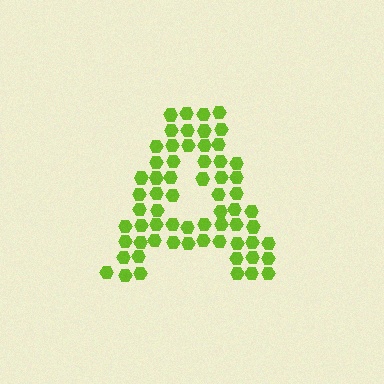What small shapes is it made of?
It is made of small hexagons.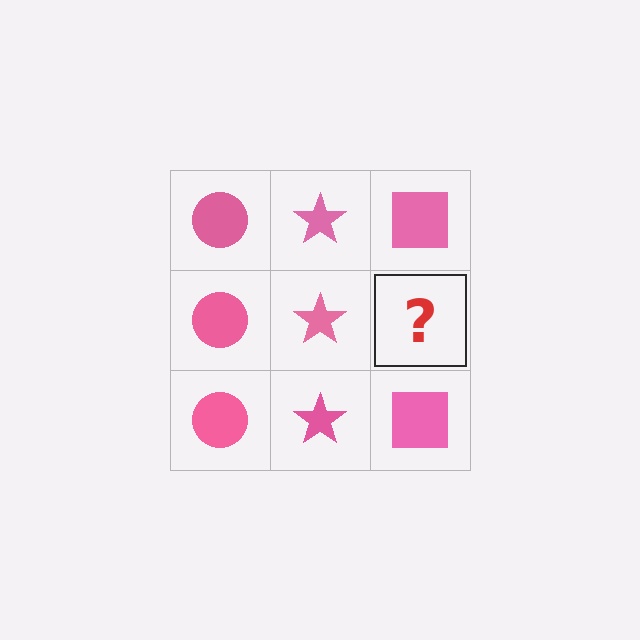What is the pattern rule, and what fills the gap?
The rule is that each column has a consistent shape. The gap should be filled with a pink square.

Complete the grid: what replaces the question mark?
The question mark should be replaced with a pink square.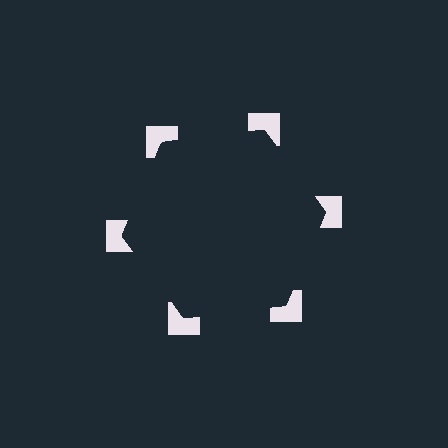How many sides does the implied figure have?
6 sides.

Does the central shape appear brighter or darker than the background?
It typically appears slightly darker than the background, even though no actual brightness change is drawn.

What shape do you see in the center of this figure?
An illusory hexagon — its edges are inferred from the aligned wedge cuts in the notched squares, not physically drawn.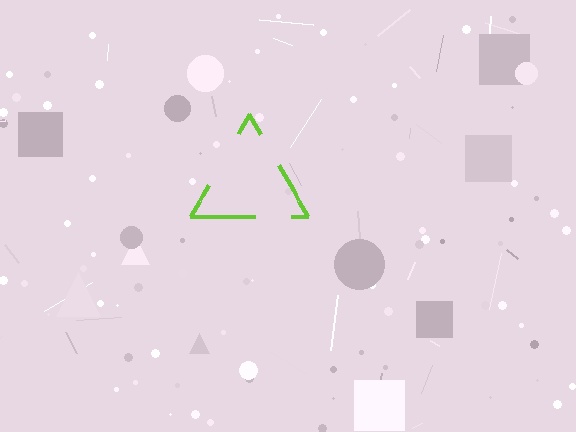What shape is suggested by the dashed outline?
The dashed outline suggests a triangle.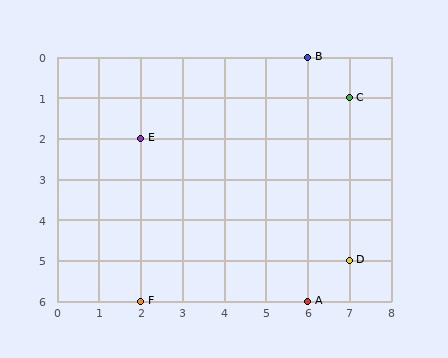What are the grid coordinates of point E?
Point E is at grid coordinates (2, 2).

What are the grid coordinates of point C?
Point C is at grid coordinates (7, 1).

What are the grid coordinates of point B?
Point B is at grid coordinates (6, 0).